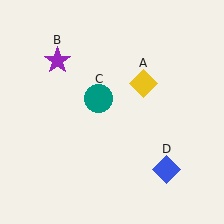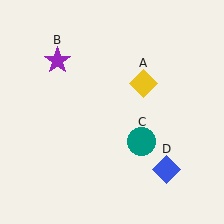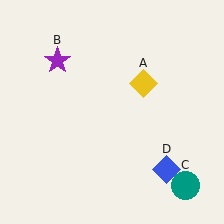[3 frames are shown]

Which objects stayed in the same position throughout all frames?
Yellow diamond (object A) and purple star (object B) and blue diamond (object D) remained stationary.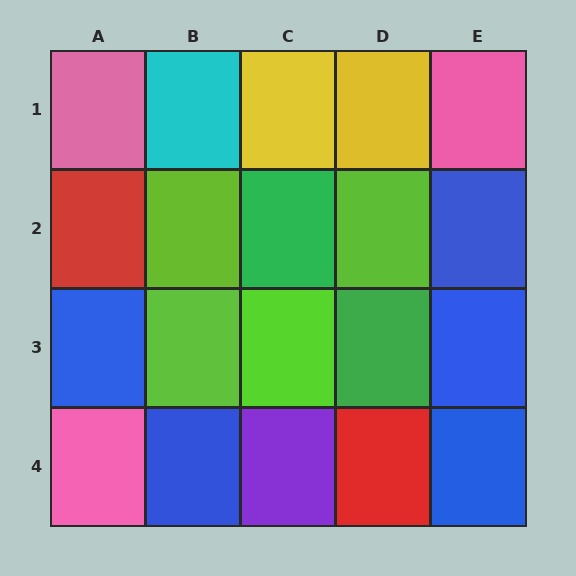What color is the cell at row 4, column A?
Pink.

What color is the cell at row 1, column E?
Pink.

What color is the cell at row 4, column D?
Red.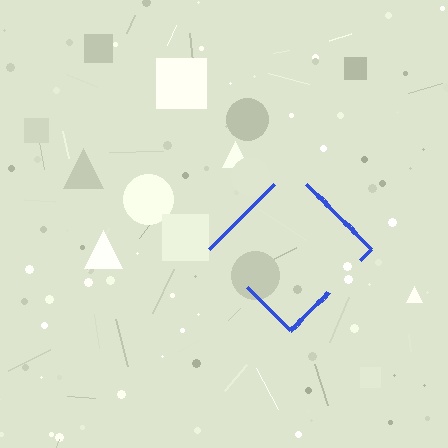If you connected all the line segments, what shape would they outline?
They would outline a diamond.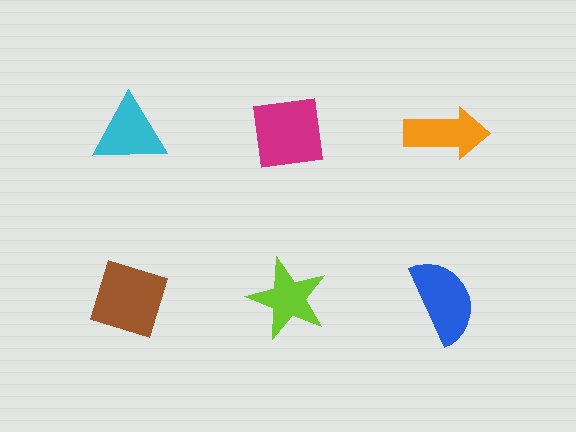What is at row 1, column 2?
A magenta square.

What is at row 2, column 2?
A lime star.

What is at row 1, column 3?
An orange arrow.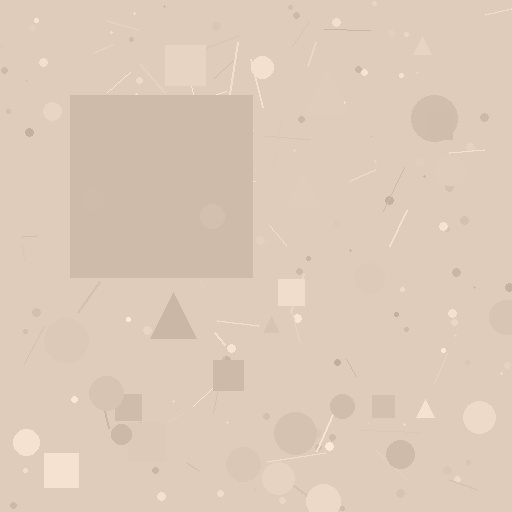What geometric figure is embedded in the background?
A square is embedded in the background.